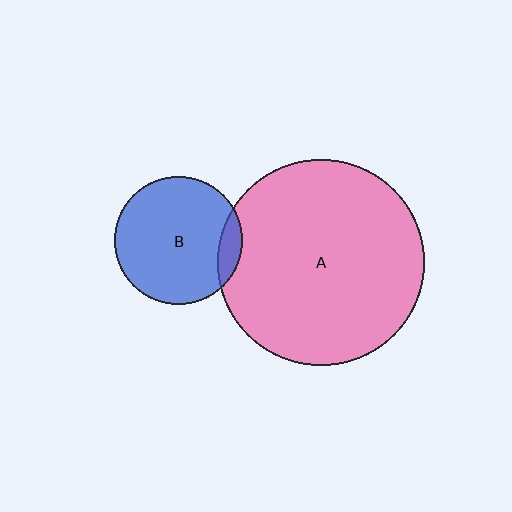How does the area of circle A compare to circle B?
Approximately 2.6 times.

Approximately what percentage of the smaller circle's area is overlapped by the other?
Approximately 10%.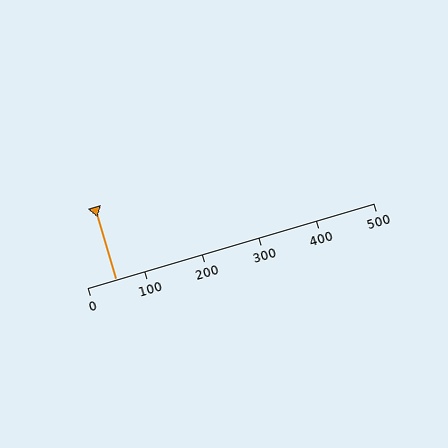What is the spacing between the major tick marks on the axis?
The major ticks are spaced 100 apart.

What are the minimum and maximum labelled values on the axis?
The axis runs from 0 to 500.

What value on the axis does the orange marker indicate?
The marker indicates approximately 50.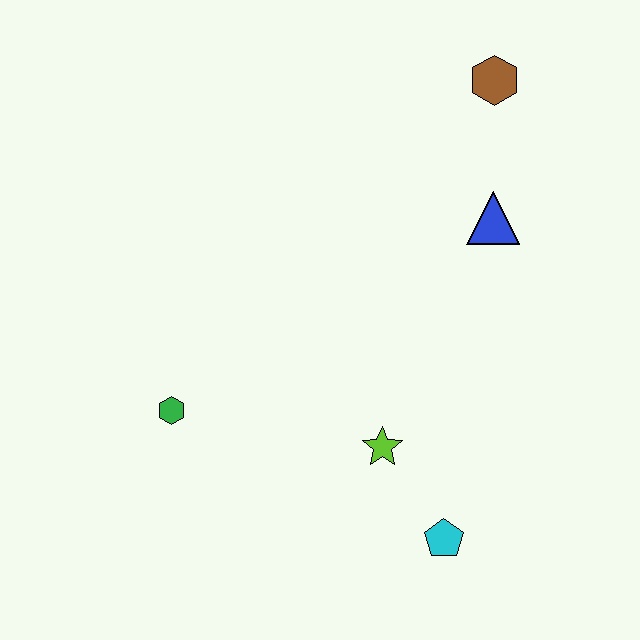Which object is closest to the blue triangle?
The brown hexagon is closest to the blue triangle.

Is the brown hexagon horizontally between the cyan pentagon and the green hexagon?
No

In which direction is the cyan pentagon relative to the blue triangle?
The cyan pentagon is below the blue triangle.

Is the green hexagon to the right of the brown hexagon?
No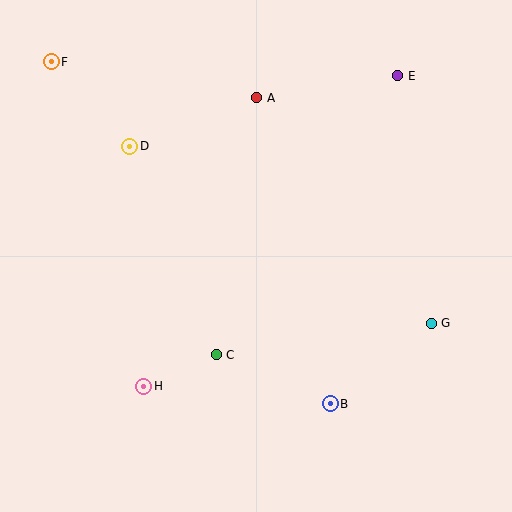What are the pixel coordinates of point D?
Point D is at (130, 146).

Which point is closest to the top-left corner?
Point F is closest to the top-left corner.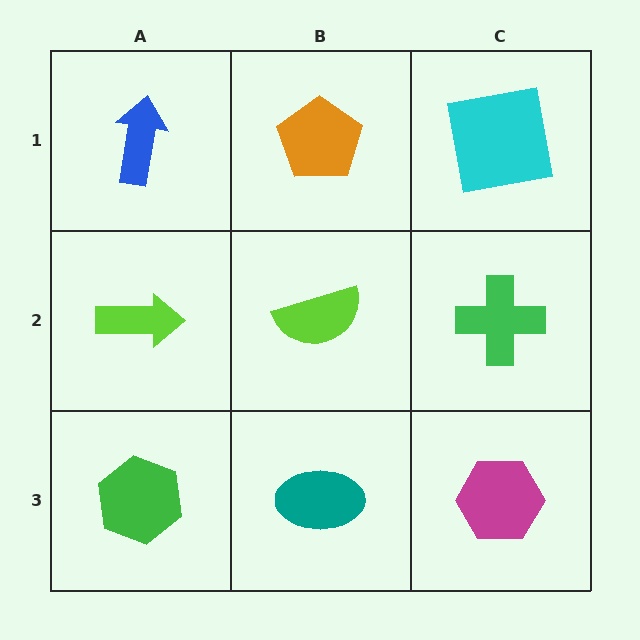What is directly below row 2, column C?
A magenta hexagon.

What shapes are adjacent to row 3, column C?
A green cross (row 2, column C), a teal ellipse (row 3, column B).